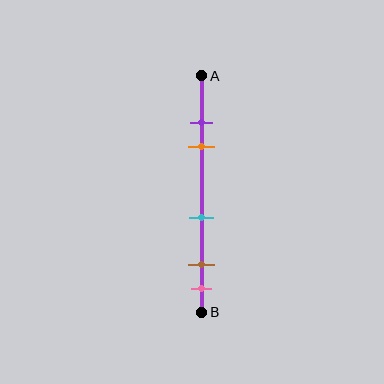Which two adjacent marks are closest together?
The purple and orange marks are the closest adjacent pair.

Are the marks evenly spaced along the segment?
No, the marks are not evenly spaced.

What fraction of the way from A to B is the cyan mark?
The cyan mark is approximately 60% (0.6) of the way from A to B.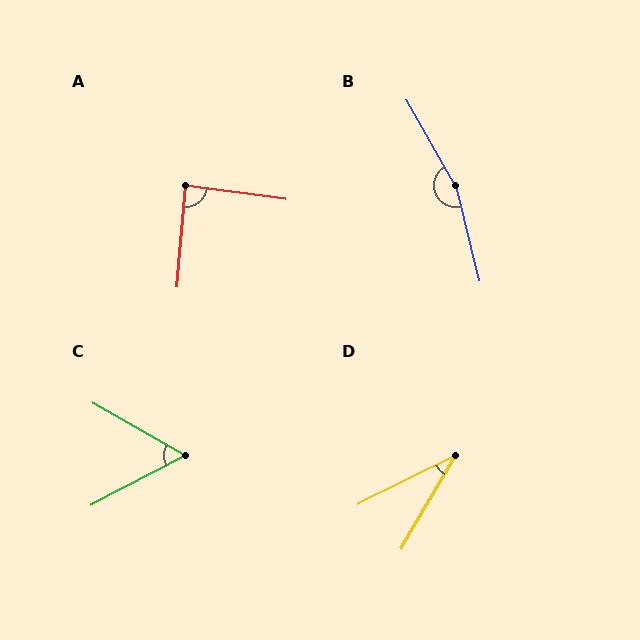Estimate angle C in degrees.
Approximately 57 degrees.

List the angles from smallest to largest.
D (33°), C (57°), A (87°), B (165°).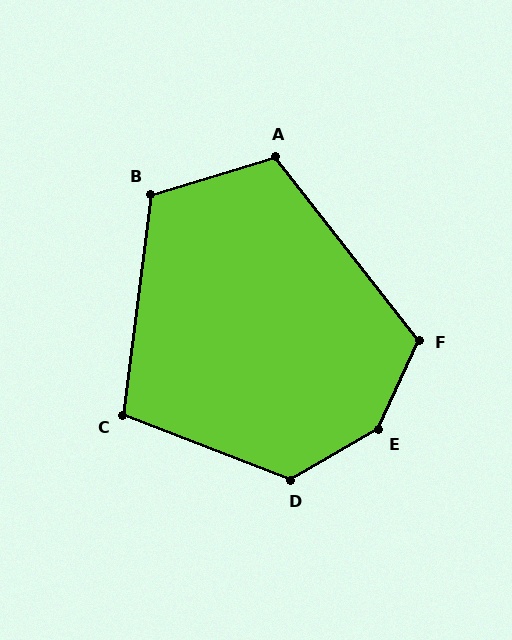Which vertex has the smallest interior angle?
C, at approximately 104 degrees.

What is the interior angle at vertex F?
Approximately 117 degrees (obtuse).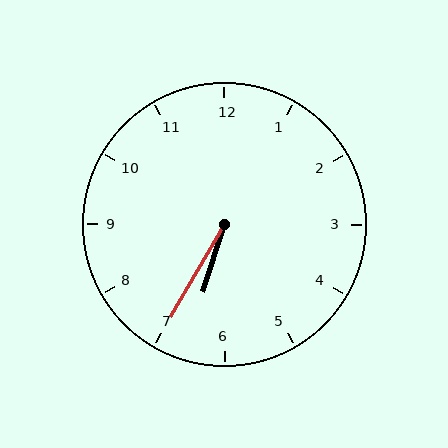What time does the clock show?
6:35.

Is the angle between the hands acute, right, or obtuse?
It is acute.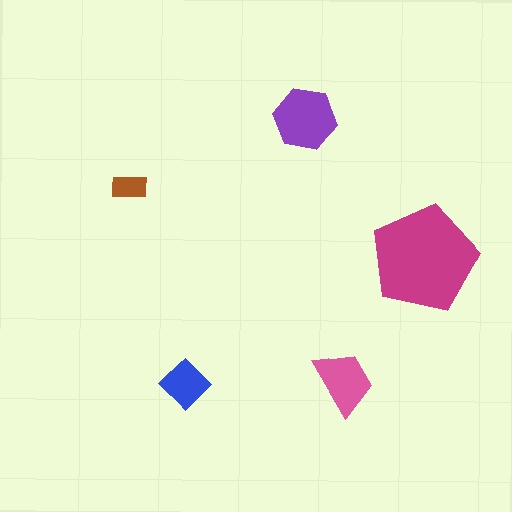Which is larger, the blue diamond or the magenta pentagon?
The magenta pentagon.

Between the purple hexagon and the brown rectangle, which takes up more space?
The purple hexagon.